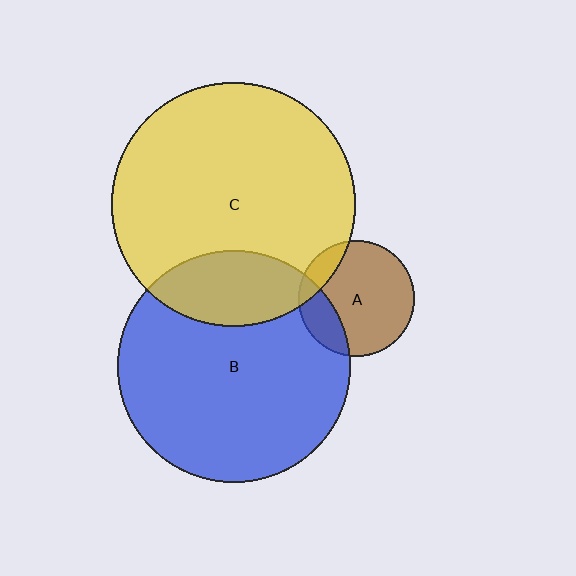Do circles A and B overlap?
Yes.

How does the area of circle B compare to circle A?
Approximately 4.0 times.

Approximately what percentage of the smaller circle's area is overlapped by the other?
Approximately 20%.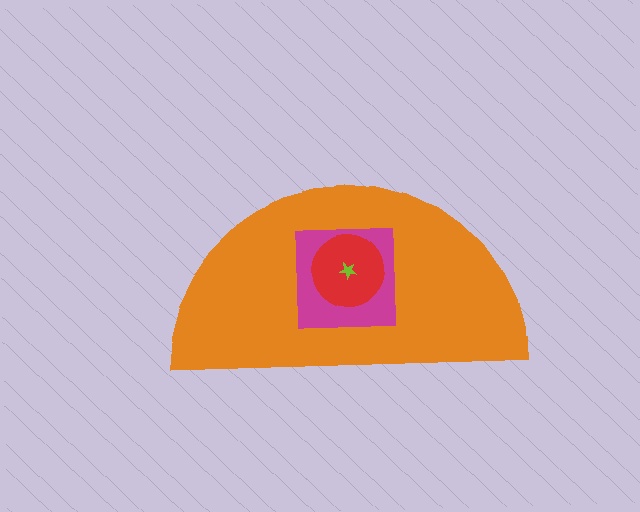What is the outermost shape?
The orange semicircle.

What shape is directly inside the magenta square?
The red circle.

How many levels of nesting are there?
4.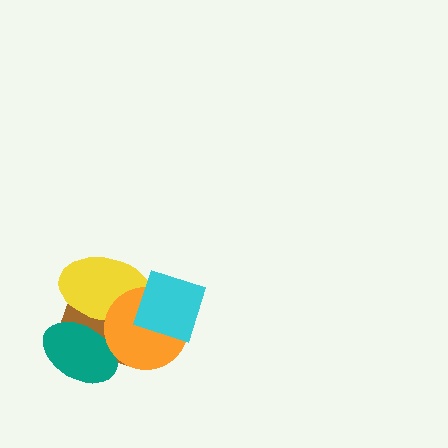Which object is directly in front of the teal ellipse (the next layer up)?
The yellow ellipse is directly in front of the teal ellipse.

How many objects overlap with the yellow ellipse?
4 objects overlap with the yellow ellipse.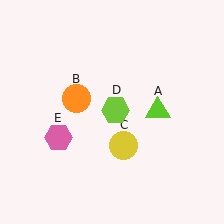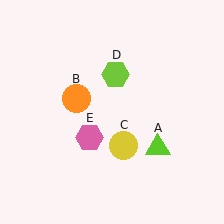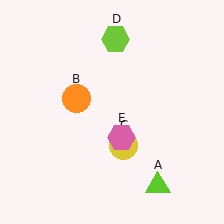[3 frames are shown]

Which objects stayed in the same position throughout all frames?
Orange circle (object B) and yellow circle (object C) remained stationary.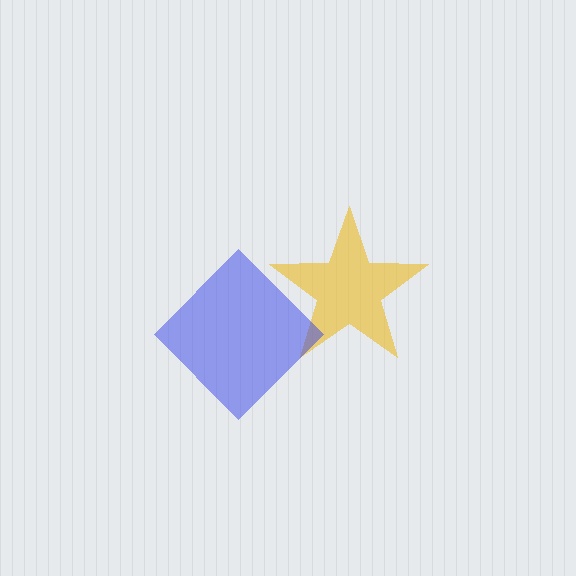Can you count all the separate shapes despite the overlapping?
Yes, there are 2 separate shapes.